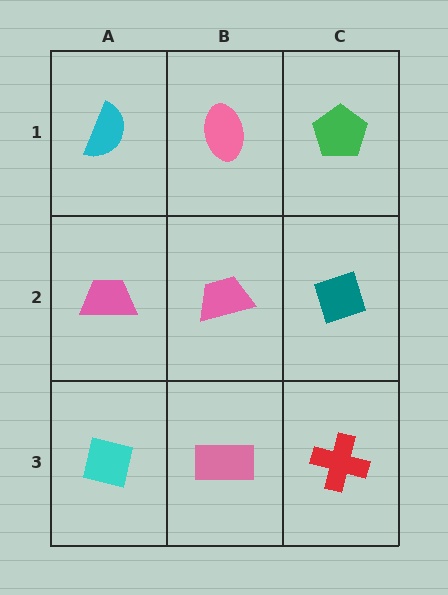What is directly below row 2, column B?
A pink rectangle.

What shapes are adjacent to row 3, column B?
A pink trapezoid (row 2, column B), a cyan square (row 3, column A), a red cross (row 3, column C).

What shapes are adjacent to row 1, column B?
A pink trapezoid (row 2, column B), a cyan semicircle (row 1, column A), a green pentagon (row 1, column C).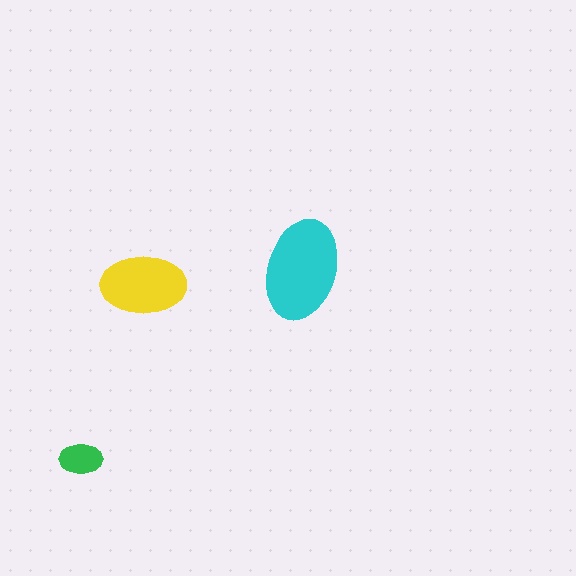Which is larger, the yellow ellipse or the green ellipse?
The yellow one.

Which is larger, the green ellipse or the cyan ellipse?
The cyan one.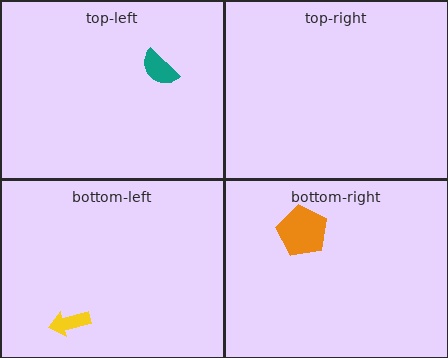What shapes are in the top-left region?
The teal semicircle.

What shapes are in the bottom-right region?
The orange pentagon.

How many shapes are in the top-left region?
1.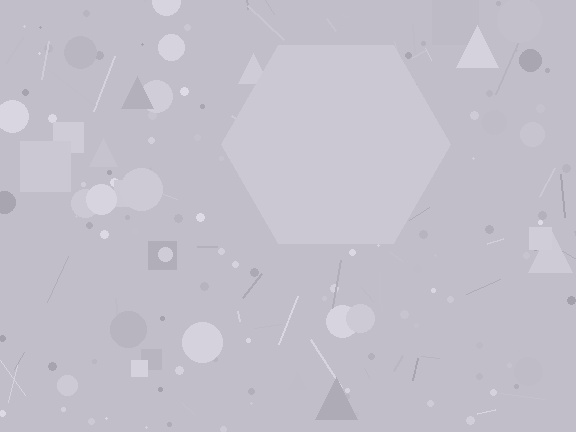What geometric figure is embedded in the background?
A hexagon is embedded in the background.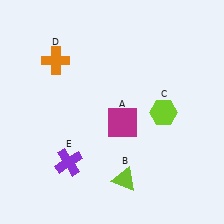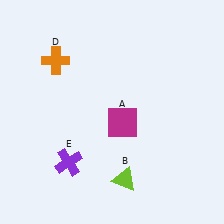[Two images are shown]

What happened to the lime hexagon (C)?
The lime hexagon (C) was removed in Image 2. It was in the bottom-right area of Image 1.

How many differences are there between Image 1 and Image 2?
There is 1 difference between the two images.